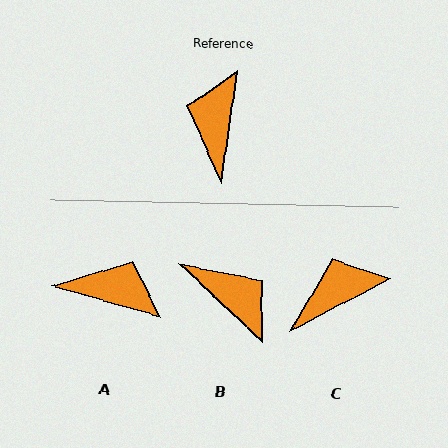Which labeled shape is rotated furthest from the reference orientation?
B, about 125 degrees away.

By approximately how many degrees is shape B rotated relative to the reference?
Approximately 125 degrees clockwise.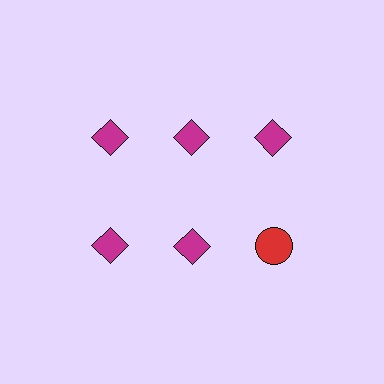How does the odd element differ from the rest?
It differs in both color (red instead of magenta) and shape (circle instead of diamond).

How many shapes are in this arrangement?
There are 6 shapes arranged in a grid pattern.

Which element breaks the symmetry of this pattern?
The red circle in the second row, center column breaks the symmetry. All other shapes are magenta diamonds.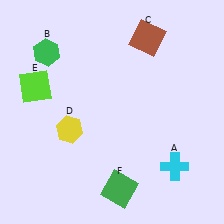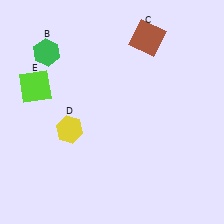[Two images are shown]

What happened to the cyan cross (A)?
The cyan cross (A) was removed in Image 2. It was in the bottom-right area of Image 1.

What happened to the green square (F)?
The green square (F) was removed in Image 2. It was in the bottom-right area of Image 1.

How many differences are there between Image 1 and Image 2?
There are 2 differences between the two images.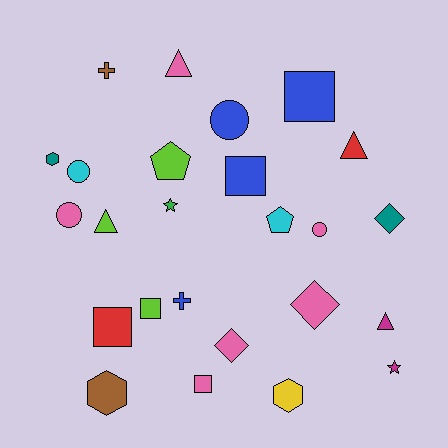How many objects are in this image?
There are 25 objects.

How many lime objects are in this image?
There are 3 lime objects.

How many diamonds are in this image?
There are 3 diamonds.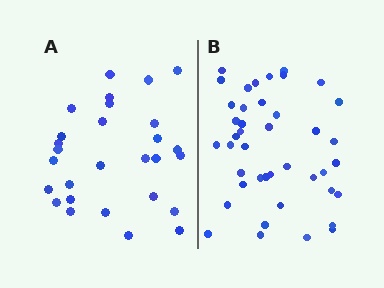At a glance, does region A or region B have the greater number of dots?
Region B (the right region) has more dots.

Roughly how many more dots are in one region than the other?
Region B has approximately 15 more dots than region A.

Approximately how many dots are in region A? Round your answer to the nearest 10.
About 30 dots. (The exact count is 28, which rounds to 30.)